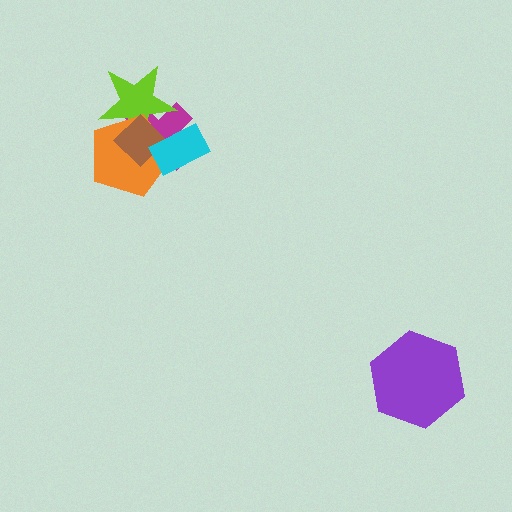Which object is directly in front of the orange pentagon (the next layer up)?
The brown diamond is directly in front of the orange pentagon.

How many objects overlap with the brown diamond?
4 objects overlap with the brown diamond.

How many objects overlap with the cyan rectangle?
3 objects overlap with the cyan rectangle.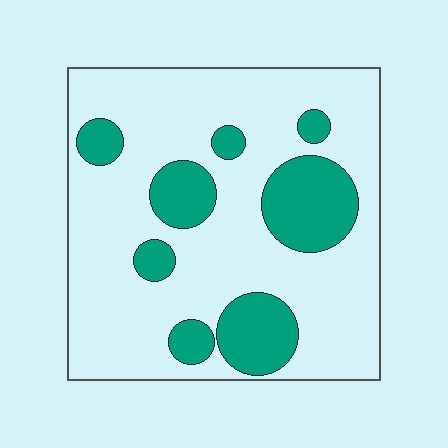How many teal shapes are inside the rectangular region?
8.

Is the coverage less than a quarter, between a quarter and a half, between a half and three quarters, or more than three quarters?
Less than a quarter.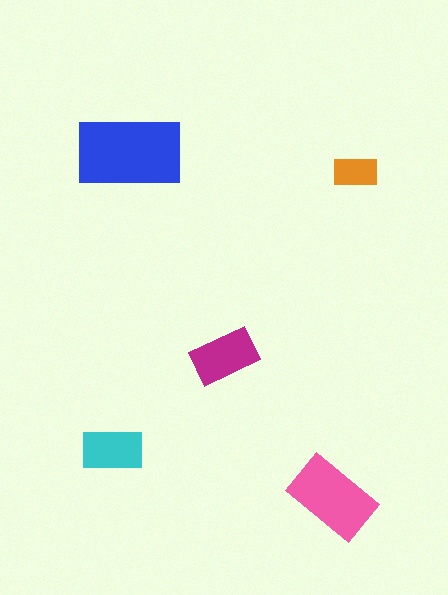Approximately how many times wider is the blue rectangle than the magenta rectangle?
About 1.5 times wider.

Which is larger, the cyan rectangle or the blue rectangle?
The blue one.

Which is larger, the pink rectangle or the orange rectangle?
The pink one.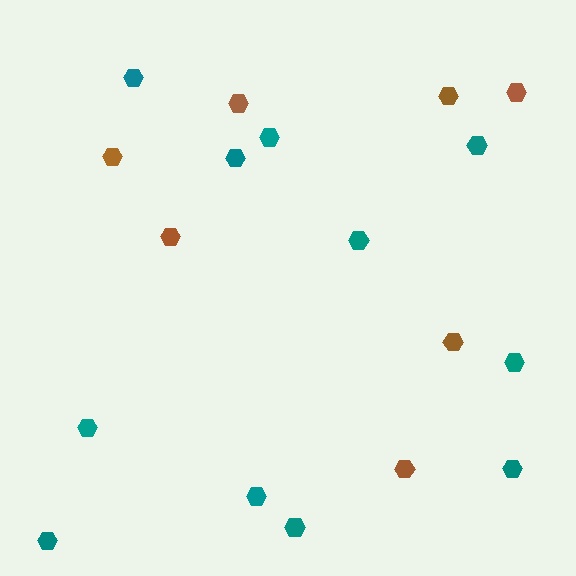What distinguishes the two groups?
There are 2 groups: one group of teal hexagons (11) and one group of brown hexagons (7).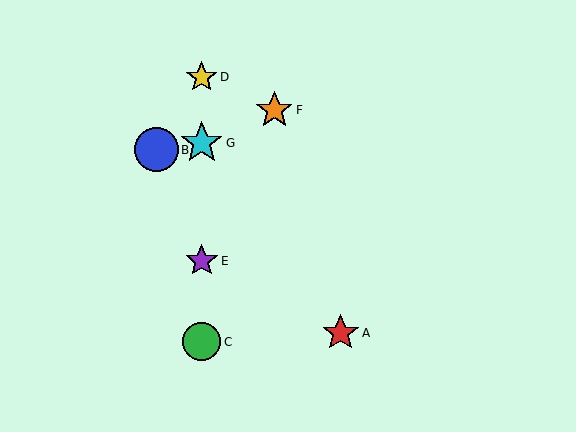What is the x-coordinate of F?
Object F is at x≈274.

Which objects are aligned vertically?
Objects C, D, E, G are aligned vertically.